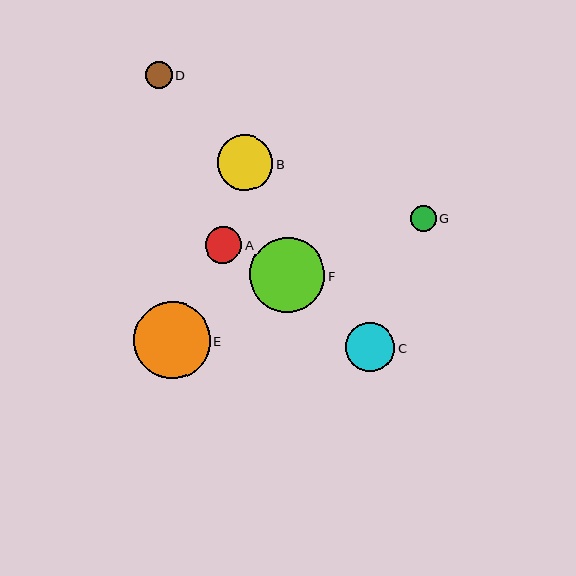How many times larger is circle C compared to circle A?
Circle C is approximately 1.3 times the size of circle A.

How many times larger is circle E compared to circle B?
Circle E is approximately 1.4 times the size of circle B.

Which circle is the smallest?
Circle G is the smallest with a size of approximately 26 pixels.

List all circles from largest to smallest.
From largest to smallest: E, F, B, C, A, D, G.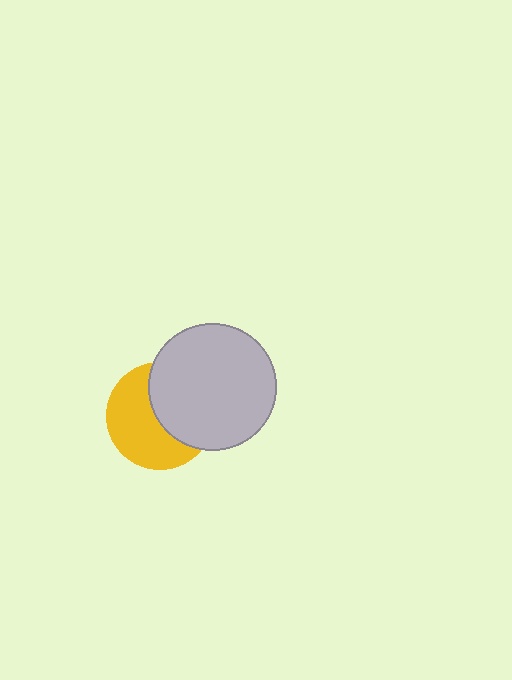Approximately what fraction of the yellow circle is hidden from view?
Roughly 46% of the yellow circle is hidden behind the light gray circle.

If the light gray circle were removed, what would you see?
You would see the complete yellow circle.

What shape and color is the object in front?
The object in front is a light gray circle.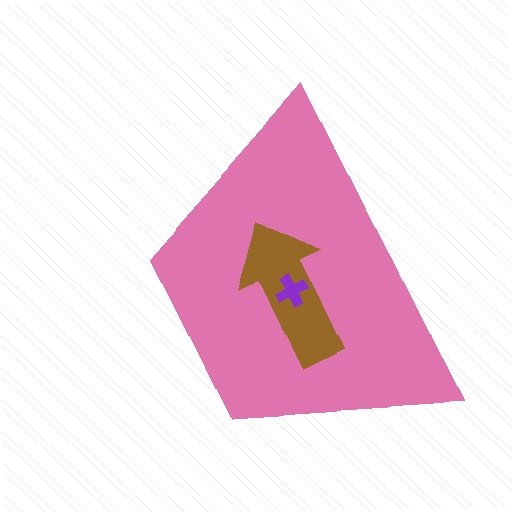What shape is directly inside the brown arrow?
The purple cross.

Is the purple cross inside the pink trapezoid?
Yes.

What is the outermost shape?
The pink trapezoid.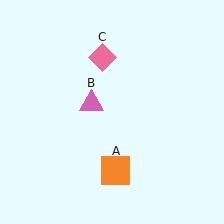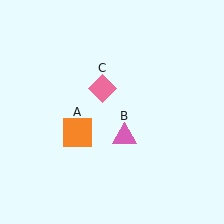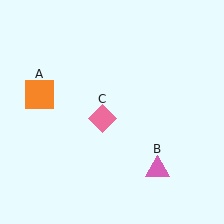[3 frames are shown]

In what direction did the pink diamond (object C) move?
The pink diamond (object C) moved down.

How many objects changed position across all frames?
3 objects changed position: orange square (object A), pink triangle (object B), pink diamond (object C).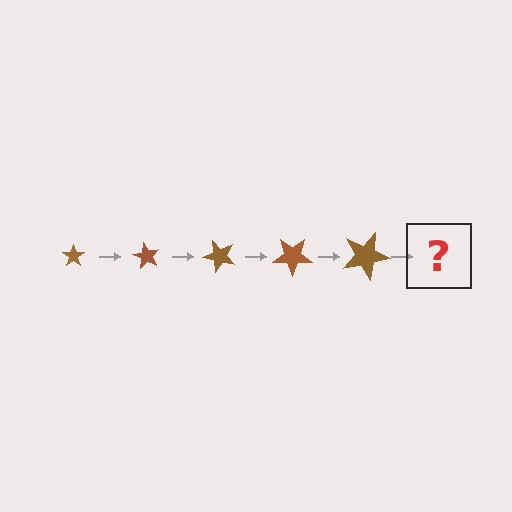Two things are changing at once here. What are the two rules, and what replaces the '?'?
The two rules are that the star grows larger each step and it rotates 60 degrees each step. The '?' should be a star, larger than the previous one and rotated 300 degrees from the start.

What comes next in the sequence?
The next element should be a star, larger than the previous one and rotated 300 degrees from the start.